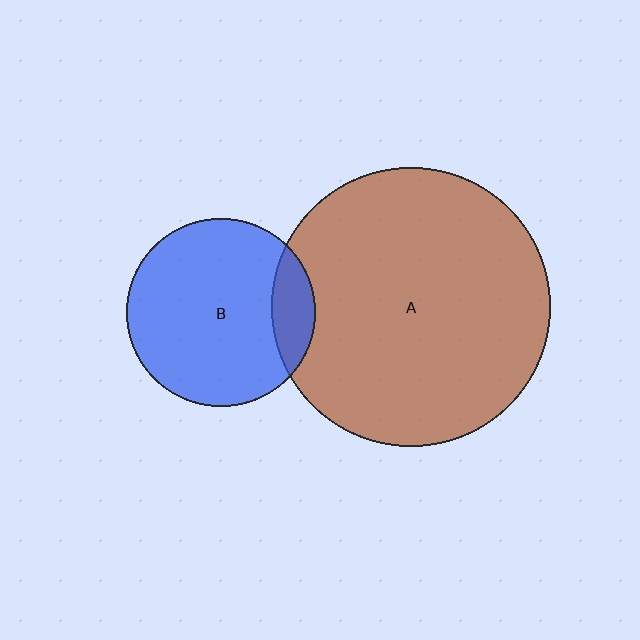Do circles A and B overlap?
Yes.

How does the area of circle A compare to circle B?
Approximately 2.2 times.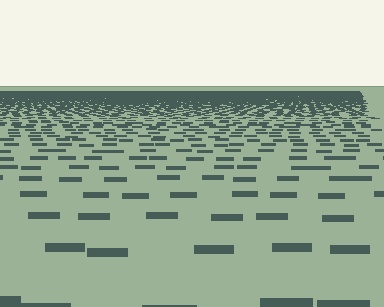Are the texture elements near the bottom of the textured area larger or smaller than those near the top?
Larger. Near the bottom, elements are closer to the viewer and appear at a bigger on-screen size.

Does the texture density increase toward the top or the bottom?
Density increases toward the top.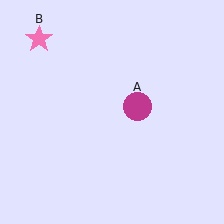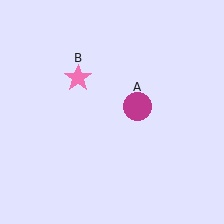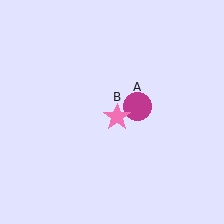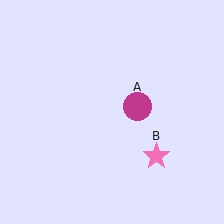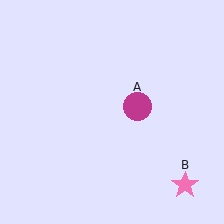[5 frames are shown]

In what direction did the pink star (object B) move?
The pink star (object B) moved down and to the right.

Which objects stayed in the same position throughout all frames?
Magenta circle (object A) remained stationary.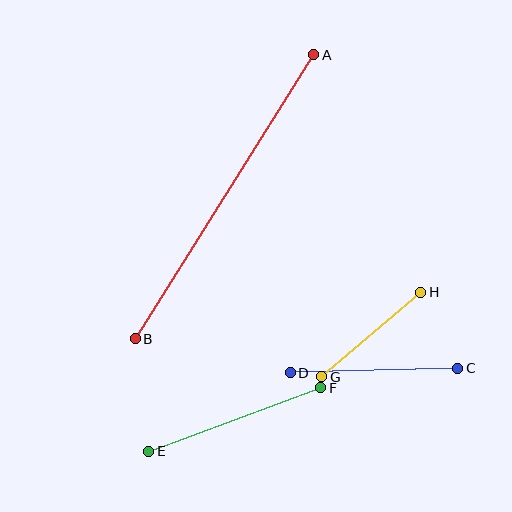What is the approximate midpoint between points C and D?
The midpoint is at approximately (374, 371) pixels.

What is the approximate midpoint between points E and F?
The midpoint is at approximately (235, 420) pixels.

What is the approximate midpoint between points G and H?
The midpoint is at approximately (371, 335) pixels.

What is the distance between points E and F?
The distance is approximately 183 pixels.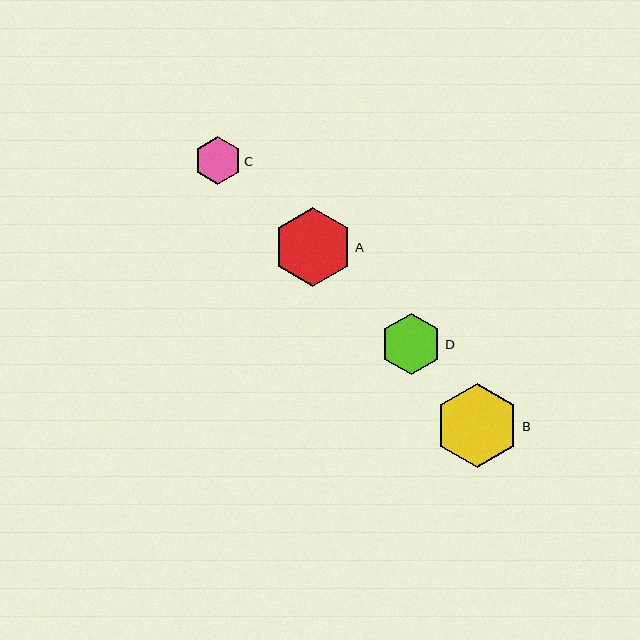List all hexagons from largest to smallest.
From largest to smallest: B, A, D, C.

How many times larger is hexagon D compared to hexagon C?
Hexagon D is approximately 1.3 times the size of hexagon C.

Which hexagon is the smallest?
Hexagon C is the smallest with a size of approximately 48 pixels.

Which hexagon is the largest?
Hexagon B is the largest with a size of approximately 84 pixels.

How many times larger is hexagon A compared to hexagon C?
Hexagon A is approximately 1.7 times the size of hexagon C.